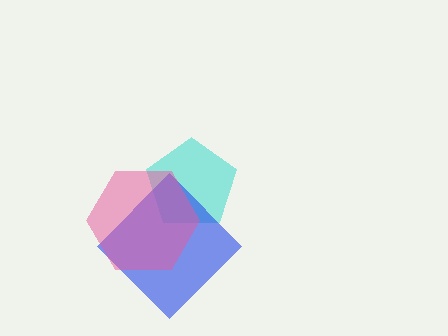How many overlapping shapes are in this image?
There are 3 overlapping shapes in the image.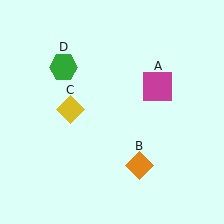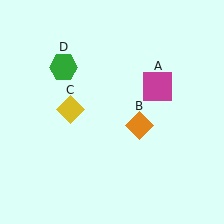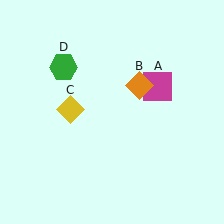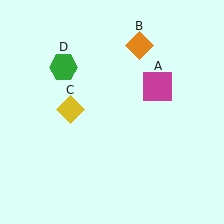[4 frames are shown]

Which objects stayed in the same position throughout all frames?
Magenta square (object A) and yellow diamond (object C) and green hexagon (object D) remained stationary.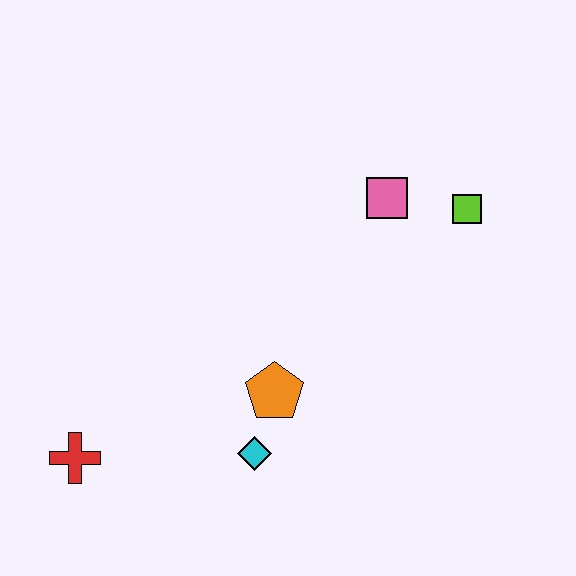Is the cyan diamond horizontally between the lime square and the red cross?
Yes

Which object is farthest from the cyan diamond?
The lime square is farthest from the cyan diamond.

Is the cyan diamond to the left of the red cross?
No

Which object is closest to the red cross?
The cyan diamond is closest to the red cross.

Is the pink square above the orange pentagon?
Yes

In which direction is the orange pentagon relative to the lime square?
The orange pentagon is to the left of the lime square.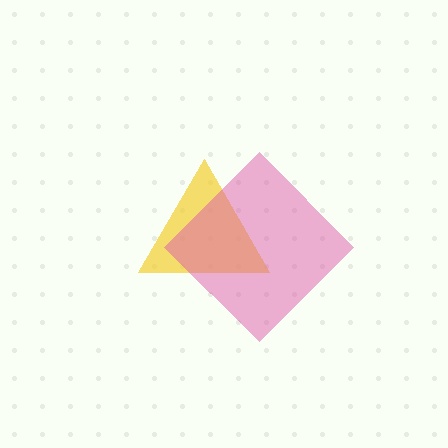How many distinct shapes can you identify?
There are 2 distinct shapes: a yellow triangle, a pink diamond.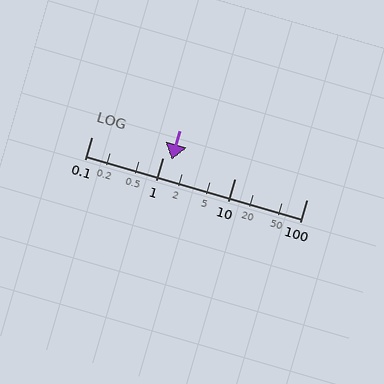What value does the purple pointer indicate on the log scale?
The pointer indicates approximately 1.3.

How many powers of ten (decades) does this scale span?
The scale spans 3 decades, from 0.1 to 100.